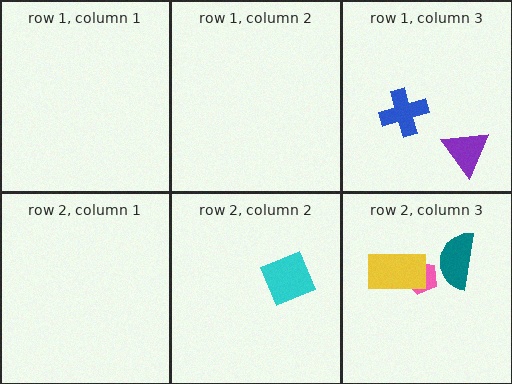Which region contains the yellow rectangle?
The row 2, column 3 region.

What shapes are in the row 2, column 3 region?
The pink pentagon, the yellow rectangle, the teal semicircle.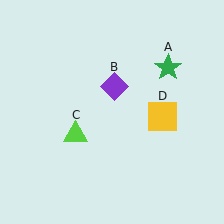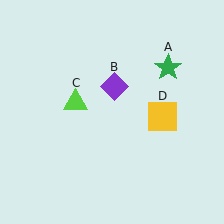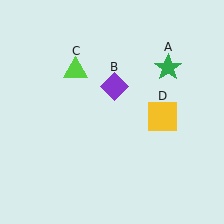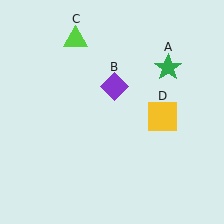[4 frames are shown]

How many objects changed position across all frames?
1 object changed position: lime triangle (object C).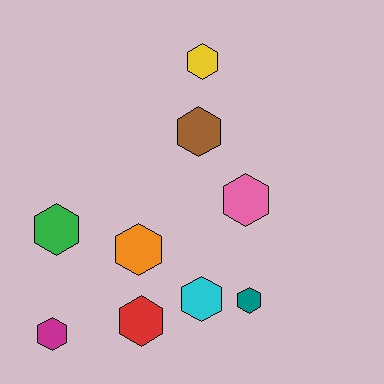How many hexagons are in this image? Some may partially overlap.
There are 9 hexagons.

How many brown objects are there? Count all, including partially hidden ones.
There is 1 brown object.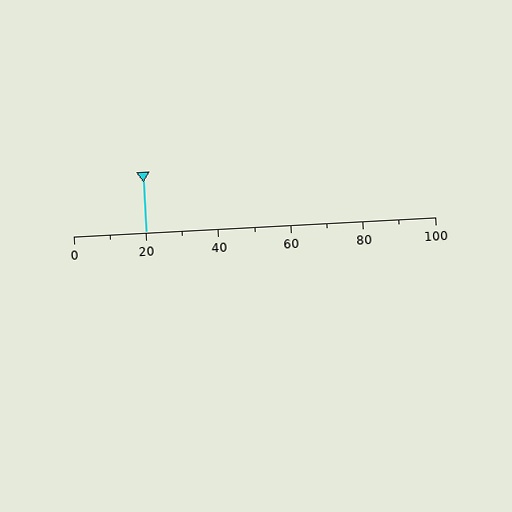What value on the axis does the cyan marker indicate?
The marker indicates approximately 20.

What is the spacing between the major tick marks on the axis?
The major ticks are spaced 20 apart.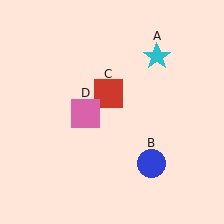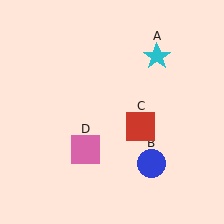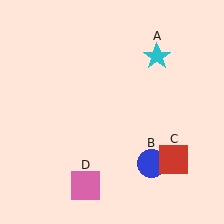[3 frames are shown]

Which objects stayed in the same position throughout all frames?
Cyan star (object A) and blue circle (object B) remained stationary.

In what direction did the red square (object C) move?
The red square (object C) moved down and to the right.